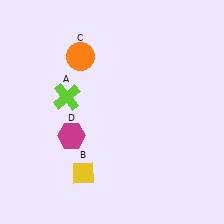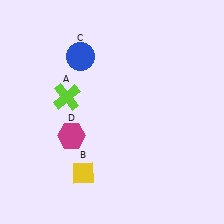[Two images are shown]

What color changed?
The circle (C) changed from orange in Image 1 to blue in Image 2.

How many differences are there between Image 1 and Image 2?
There is 1 difference between the two images.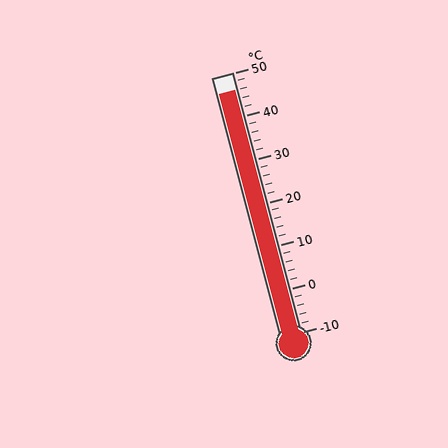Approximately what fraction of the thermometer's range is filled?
The thermometer is filled to approximately 95% of its range.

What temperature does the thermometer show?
The thermometer shows approximately 46°C.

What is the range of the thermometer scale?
The thermometer scale ranges from -10°C to 50°C.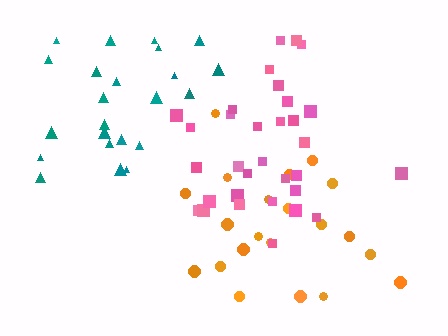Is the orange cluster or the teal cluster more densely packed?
Orange.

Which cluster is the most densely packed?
Pink.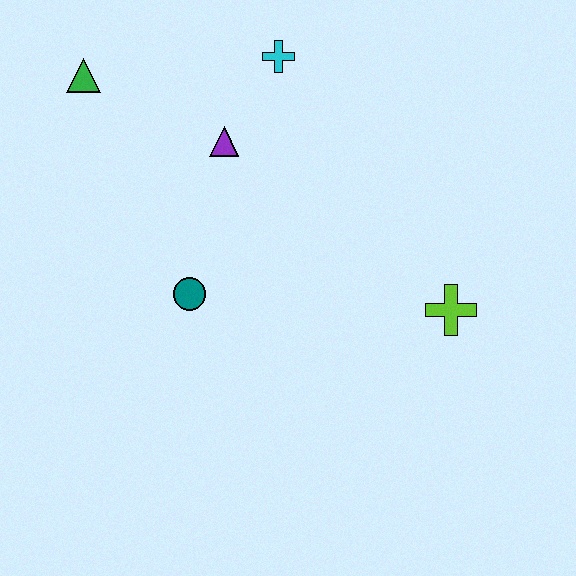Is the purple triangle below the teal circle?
No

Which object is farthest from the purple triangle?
The lime cross is farthest from the purple triangle.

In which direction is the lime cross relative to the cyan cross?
The lime cross is below the cyan cross.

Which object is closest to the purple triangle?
The cyan cross is closest to the purple triangle.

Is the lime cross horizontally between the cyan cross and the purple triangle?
No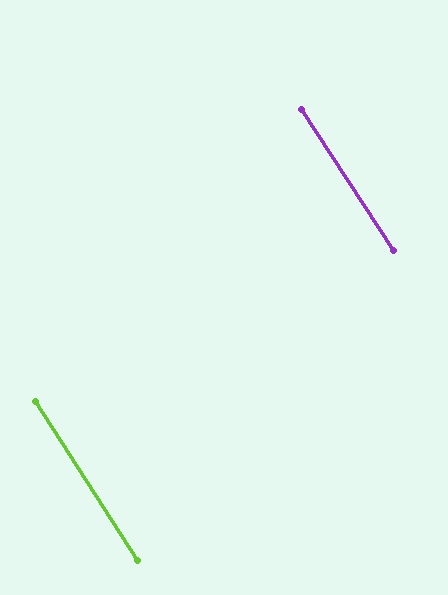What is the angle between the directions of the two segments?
Approximately 0 degrees.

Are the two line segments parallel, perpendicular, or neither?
Parallel — their directions differ by only 0.2°.